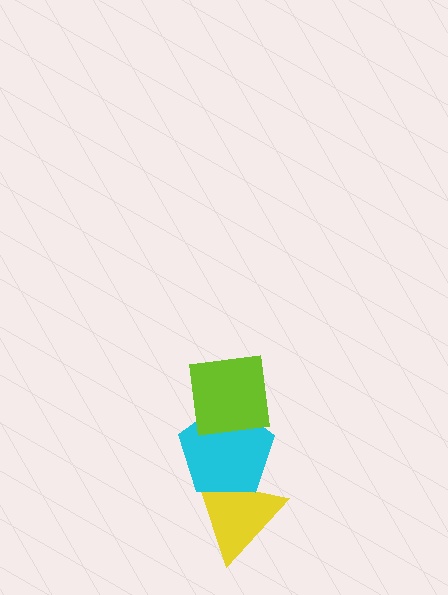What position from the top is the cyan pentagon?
The cyan pentagon is 2nd from the top.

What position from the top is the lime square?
The lime square is 1st from the top.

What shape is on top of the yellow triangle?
The cyan pentagon is on top of the yellow triangle.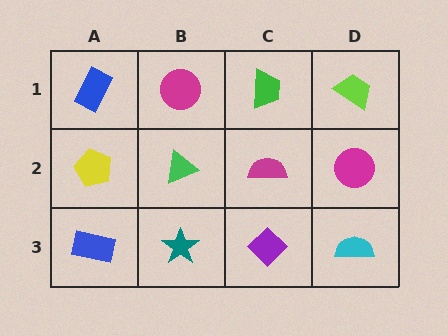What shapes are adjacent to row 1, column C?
A magenta semicircle (row 2, column C), a magenta circle (row 1, column B), a lime trapezoid (row 1, column D).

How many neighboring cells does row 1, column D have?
2.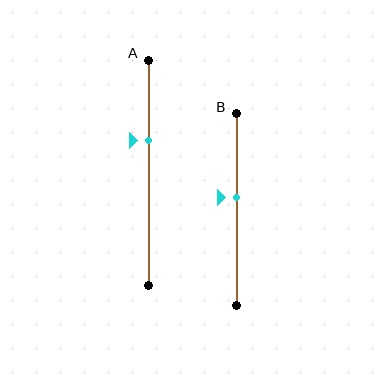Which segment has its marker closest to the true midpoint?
Segment B has its marker closest to the true midpoint.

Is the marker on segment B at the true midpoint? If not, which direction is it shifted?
No, the marker on segment B is shifted upward by about 6% of the segment length.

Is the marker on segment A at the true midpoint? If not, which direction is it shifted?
No, the marker on segment A is shifted upward by about 14% of the segment length.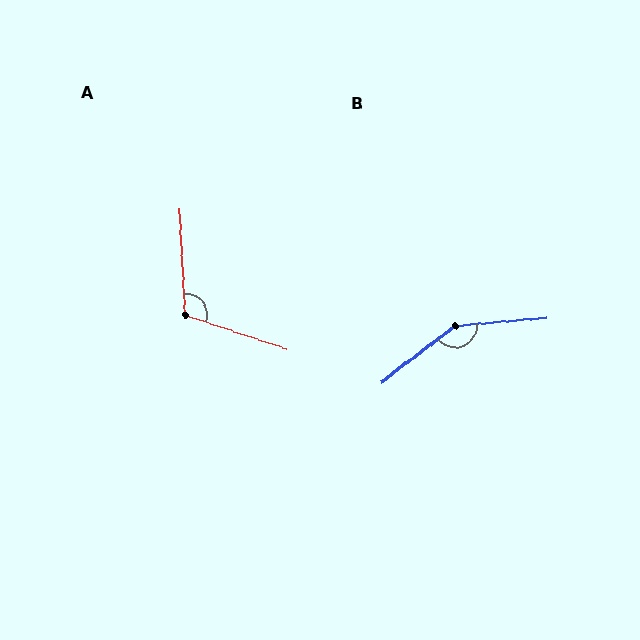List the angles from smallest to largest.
A (111°), B (148°).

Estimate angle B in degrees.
Approximately 148 degrees.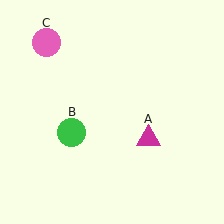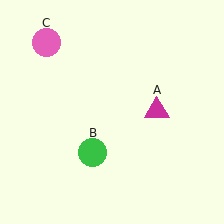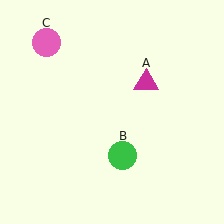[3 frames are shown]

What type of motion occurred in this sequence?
The magenta triangle (object A), green circle (object B) rotated counterclockwise around the center of the scene.